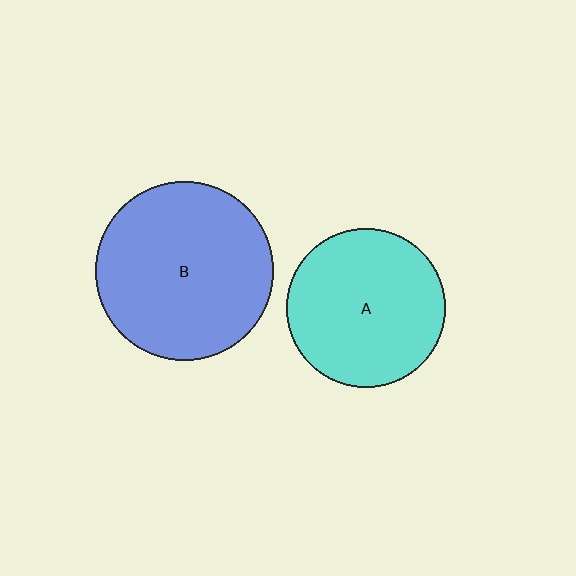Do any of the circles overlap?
No, none of the circles overlap.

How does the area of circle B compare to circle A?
Approximately 1.3 times.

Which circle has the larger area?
Circle B (blue).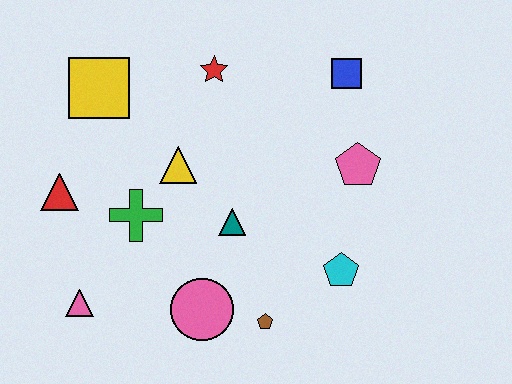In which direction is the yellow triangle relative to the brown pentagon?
The yellow triangle is above the brown pentagon.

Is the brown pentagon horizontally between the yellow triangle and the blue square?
Yes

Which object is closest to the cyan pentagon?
The brown pentagon is closest to the cyan pentagon.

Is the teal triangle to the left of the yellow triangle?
No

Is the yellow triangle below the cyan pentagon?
No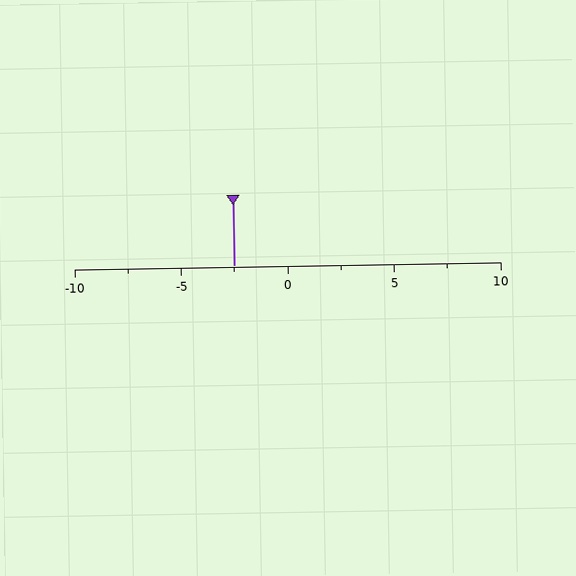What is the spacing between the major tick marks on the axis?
The major ticks are spaced 5 apart.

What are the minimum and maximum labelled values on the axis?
The axis runs from -10 to 10.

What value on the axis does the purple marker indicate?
The marker indicates approximately -2.5.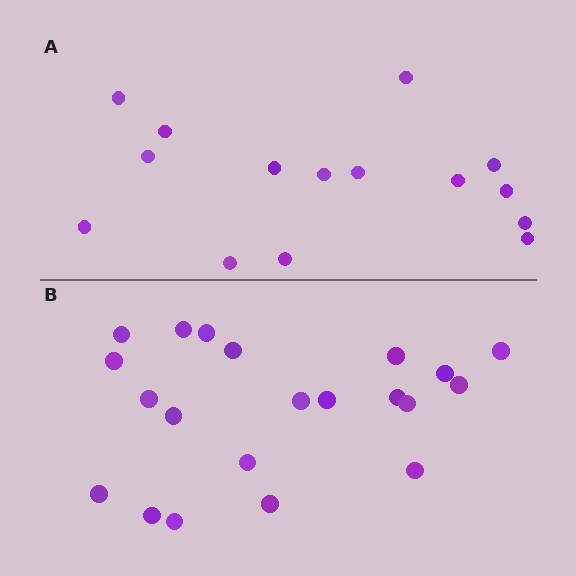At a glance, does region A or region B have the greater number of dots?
Region B (the bottom region) has more dots.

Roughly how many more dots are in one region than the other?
Region B has about 6 more dots than region A.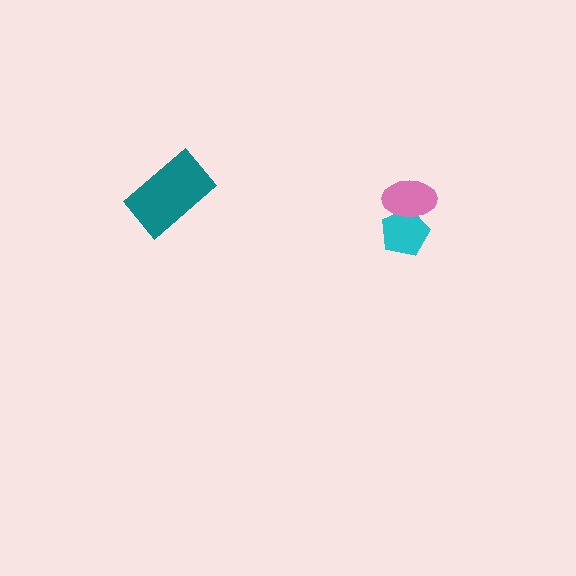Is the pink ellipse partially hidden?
No, no other shape covers it.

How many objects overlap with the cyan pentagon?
1 object overlaps with the cyan pentagon.